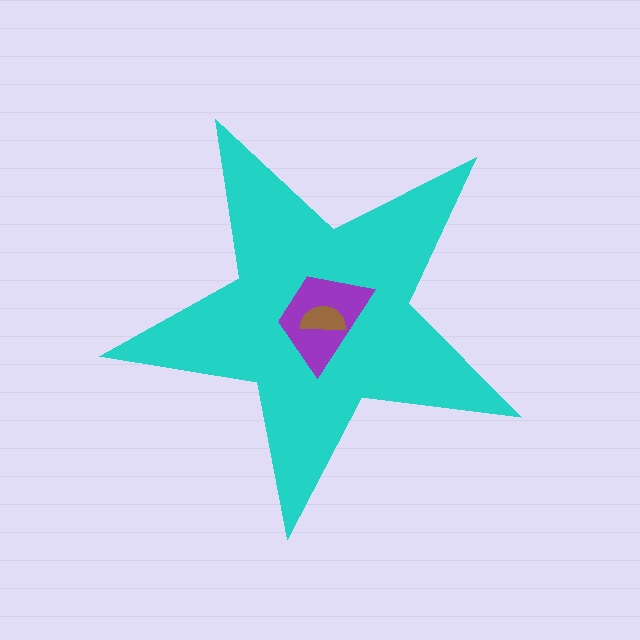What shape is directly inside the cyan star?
The purple trapezoid.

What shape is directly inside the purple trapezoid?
The brown semicircle.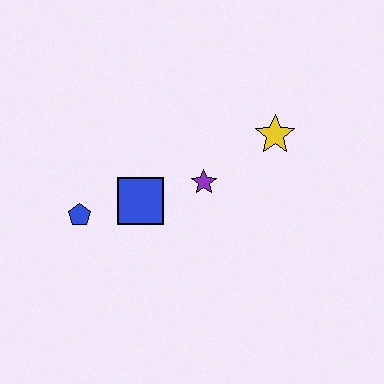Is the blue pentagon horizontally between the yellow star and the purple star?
No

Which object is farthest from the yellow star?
The blue pentagon is farthest from the yellow star.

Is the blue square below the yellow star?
Yes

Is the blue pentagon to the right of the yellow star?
No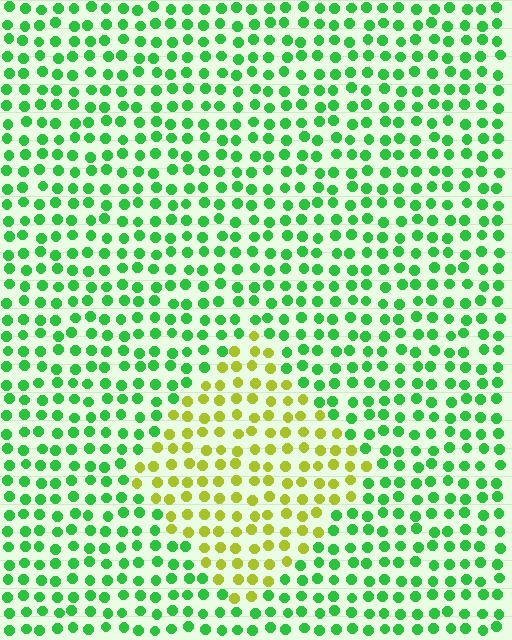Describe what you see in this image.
The image is filled with small green elements in a uniform arrangement. A diamond-shaped region is visible where the elements are tinted to a slightly different hue, forming a subtle color boundary.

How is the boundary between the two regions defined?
The boundary is defined purely by a slight shift in hue (about 57 degrees). Spacing, size, and orientation are identical on both sides.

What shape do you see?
I see a diamond.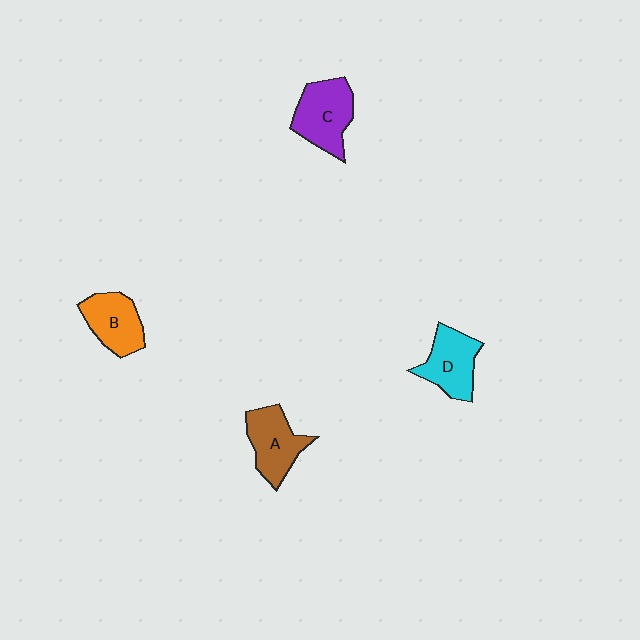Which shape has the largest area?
Shape C (purple).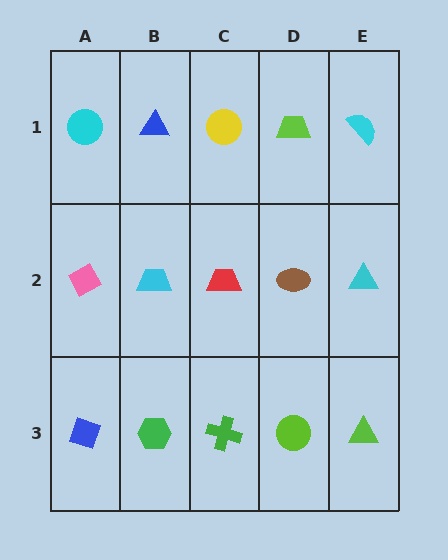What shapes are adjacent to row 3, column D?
A brown ellipse (row 2, column D), a green cross (row 3, column C), a lime triangle (row 3, column E).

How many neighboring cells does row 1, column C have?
3.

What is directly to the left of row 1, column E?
A lime trapezoid.